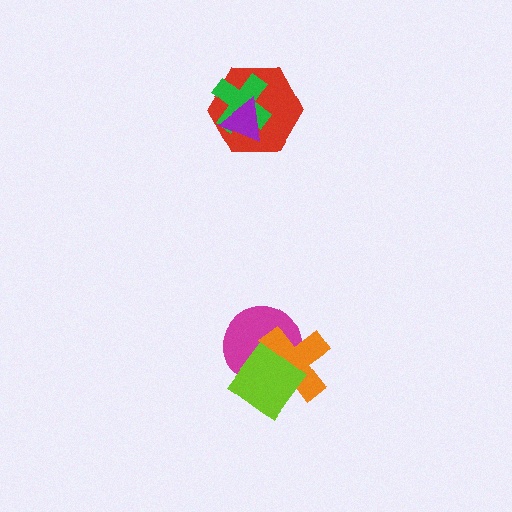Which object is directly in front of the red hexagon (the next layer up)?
The green cross is directly in front of the red hexagon.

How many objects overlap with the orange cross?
2 objects overlap with the orange cross.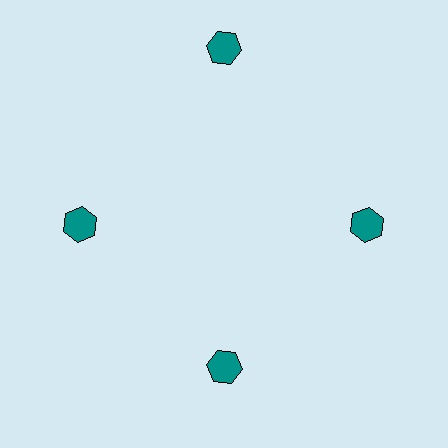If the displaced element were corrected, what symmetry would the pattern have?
It would have 4-fold rotational symmetry — the pattern would map onto itself every 90 degrees.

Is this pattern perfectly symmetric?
No. The 4 teal hexagons are arranged in a ring, but one element near the 12 o'clock position is pushed outward from the center, breaking the 4-fold rotational symmetry.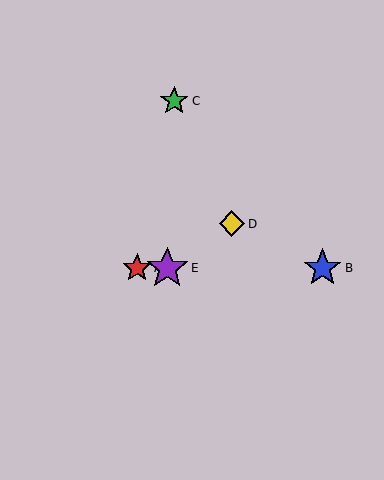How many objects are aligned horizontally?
3 objects (A, B, E) are aligned horizontally.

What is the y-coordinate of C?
Object C is at y≈101.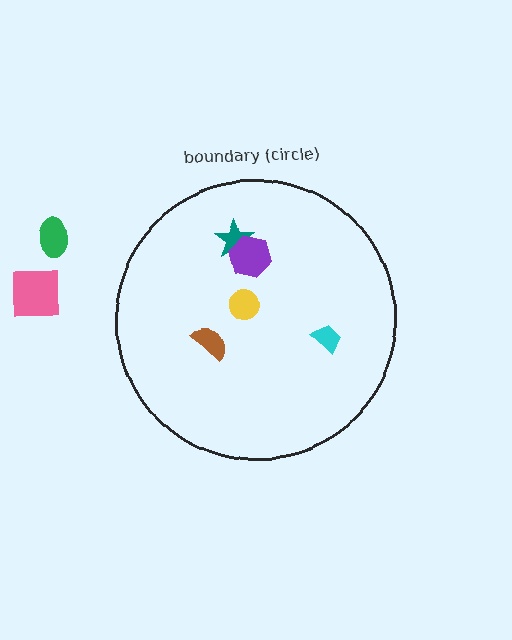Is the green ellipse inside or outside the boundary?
Outside.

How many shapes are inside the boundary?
5 inside, 2 outside.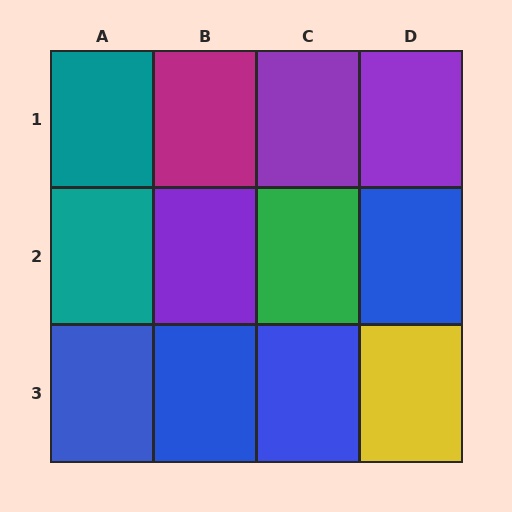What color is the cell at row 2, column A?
Teal.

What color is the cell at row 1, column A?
Teal.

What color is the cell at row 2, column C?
Green.